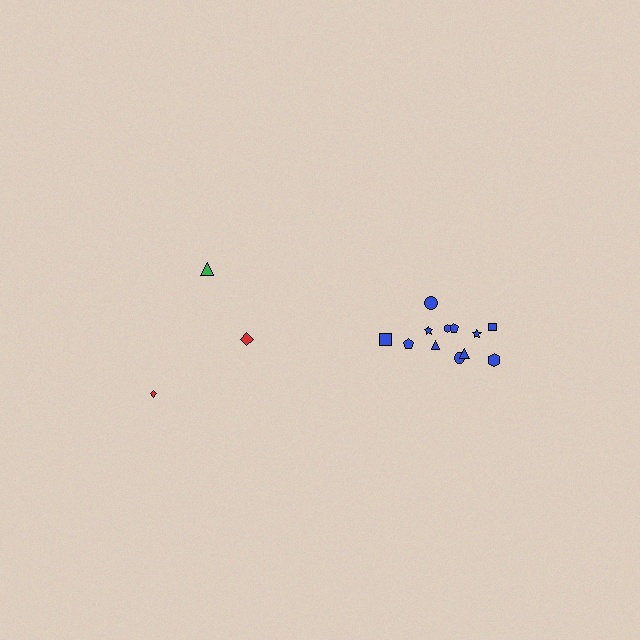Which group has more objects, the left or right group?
The right group.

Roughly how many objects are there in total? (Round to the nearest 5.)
Roughly 15 objects in total.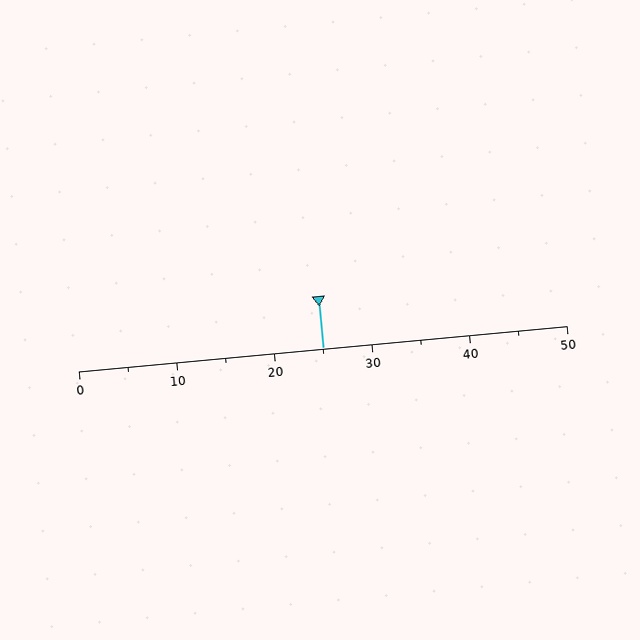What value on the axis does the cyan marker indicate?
The marker indicates approximately 25.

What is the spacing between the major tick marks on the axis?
The major ticks are spaced 10 apart.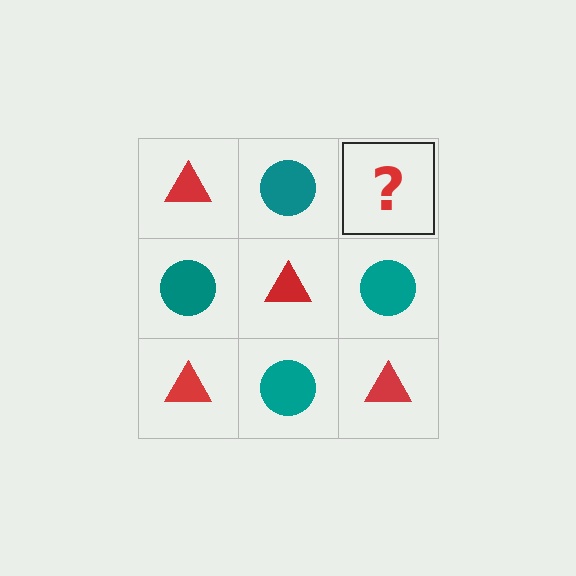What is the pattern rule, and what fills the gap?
The rule is that it alternates red triangle and teal circle in a checkerboard pattern. The gap should be filled with a red triangle.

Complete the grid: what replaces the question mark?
The question mark should be replaced with a red triangle.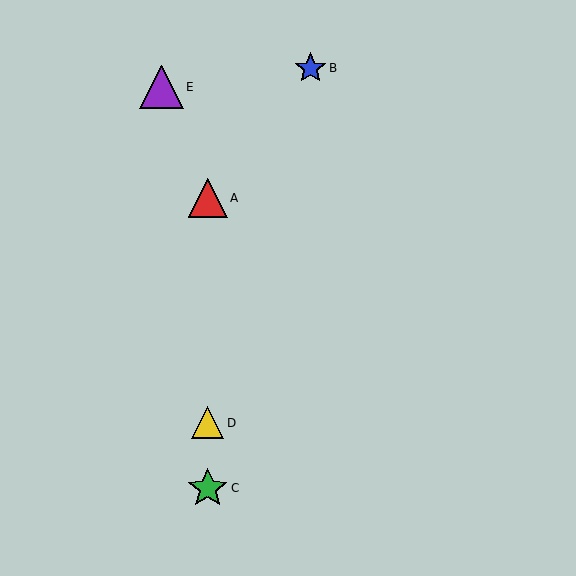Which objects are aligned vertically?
Objects A, C, D are aligned vertically.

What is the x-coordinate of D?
Object D is at x≈208.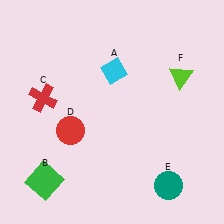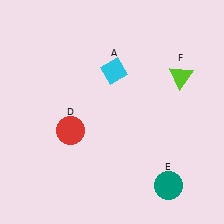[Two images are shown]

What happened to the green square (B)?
The green square (B) was removed in Image 2. It was in the bottom-left area of Image 1.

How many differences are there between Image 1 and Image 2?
There are 2 differences between the two images.